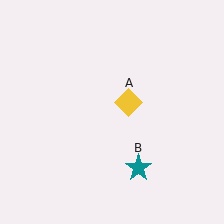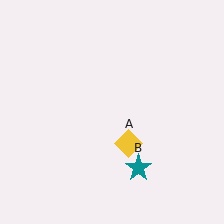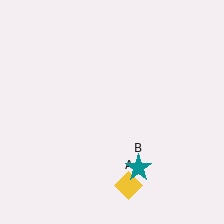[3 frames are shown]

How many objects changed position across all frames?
1 object changed position: yellow diamond (object A).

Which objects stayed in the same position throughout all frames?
Teal star (object B) remained stationary.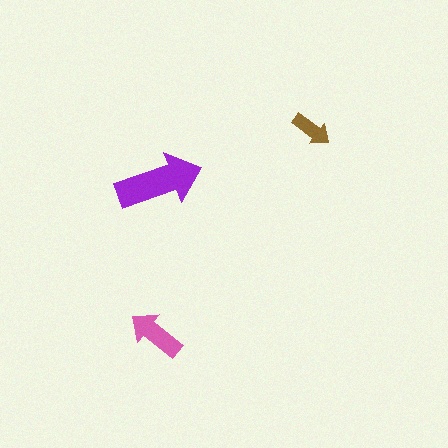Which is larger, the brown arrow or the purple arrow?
The purple one.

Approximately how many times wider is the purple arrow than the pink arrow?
About 1.5 times wider.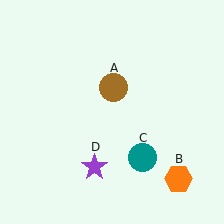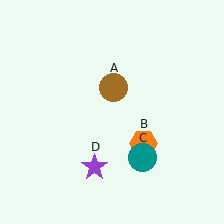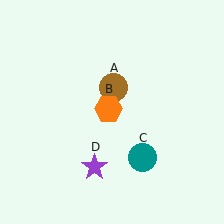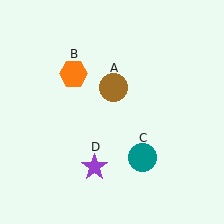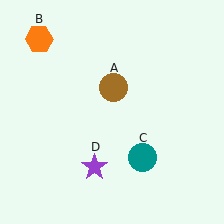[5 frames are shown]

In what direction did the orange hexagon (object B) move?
The orange hexagon (object B) moved up and to the left.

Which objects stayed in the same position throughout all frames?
Brown circle (object A) and teal circle (object C) and purple star (object D) remained stationary.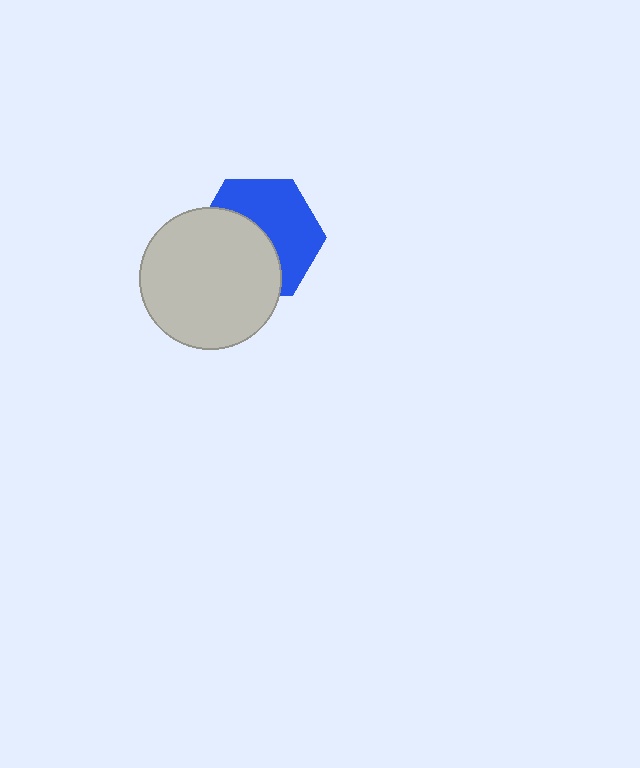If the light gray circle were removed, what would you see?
You would see the complete blue hexagon.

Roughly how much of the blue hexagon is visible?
About half of it is visible (roughly 52%).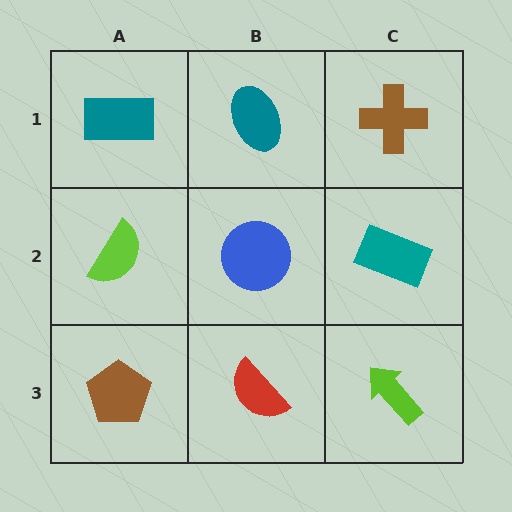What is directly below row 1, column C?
A teal rectangle.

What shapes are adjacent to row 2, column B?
A teal ellipse (row 1, column B), a red semicircle (row 3, column B), a lime semicircle (row 2, column A), a teal rectangle (row 2, column C).